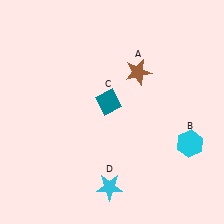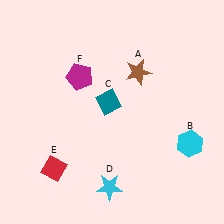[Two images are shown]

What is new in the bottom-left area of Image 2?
A red diamond (E) was added in the bottom-left area of Image 2.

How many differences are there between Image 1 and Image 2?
There are 2 differences between the two images.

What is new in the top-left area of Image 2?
A magenta pentagon (F) was added in the top-left area of Image 2.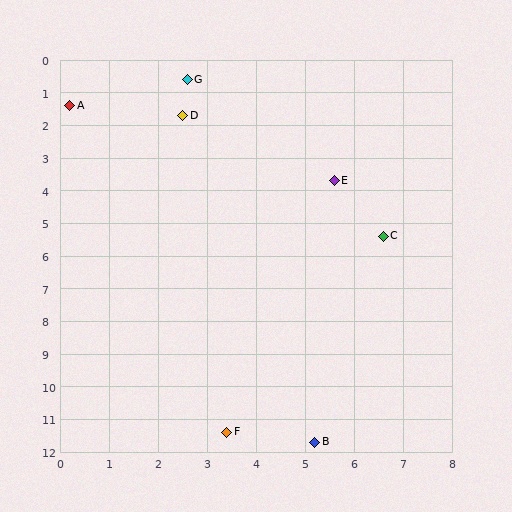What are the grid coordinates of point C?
Point C is at approximately (6.6, 5.4).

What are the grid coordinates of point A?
Point A is at approximately (0.2, 1.4).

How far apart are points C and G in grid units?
Points C and G are about 6.2 grid units apart.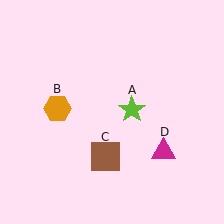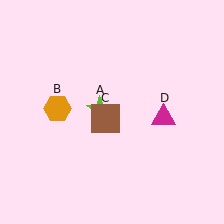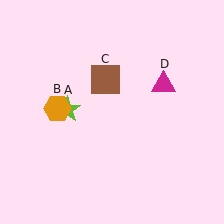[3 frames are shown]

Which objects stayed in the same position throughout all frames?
Orange hexagon (object B) remained stationary.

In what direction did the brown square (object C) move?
The brown square (object C) moved up.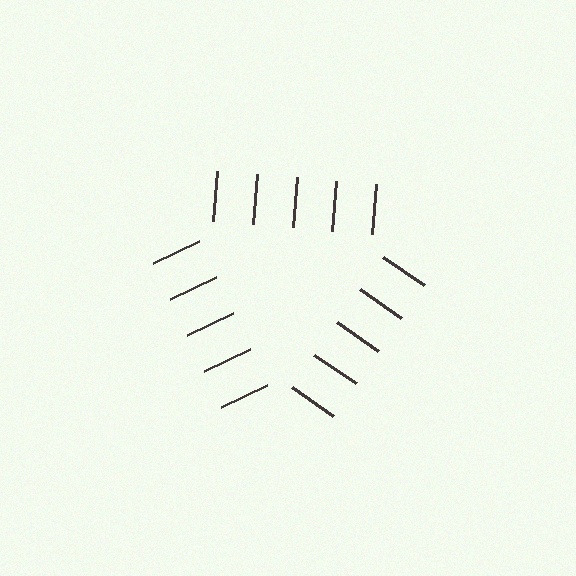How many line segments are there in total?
15 — 5 along each of the 3 edges.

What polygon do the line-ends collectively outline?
An illusory triangle — the line segments terminate on its edges but no continuous stroke is drawn.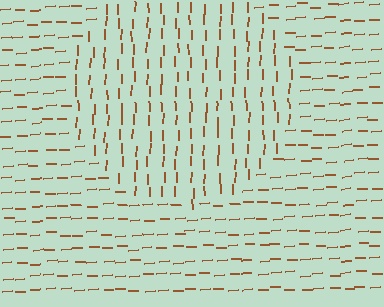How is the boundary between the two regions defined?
The boundary is defined purely by a change in line orientation (approximately 86 degrees difference). All lines are the same color and thickness.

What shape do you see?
I see a circle.